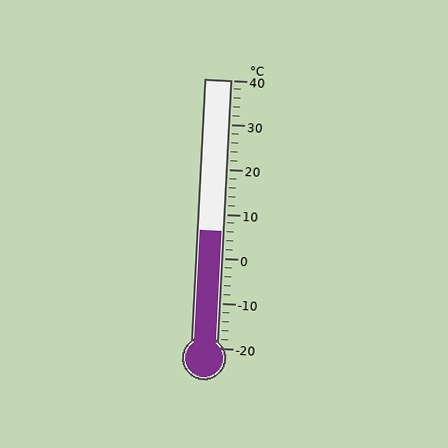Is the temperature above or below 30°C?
The temperature is below 30°C.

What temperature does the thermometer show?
The thermometer shows approximately 6°C.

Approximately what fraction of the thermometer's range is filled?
The thermometer is filled to approximately 45% of its range.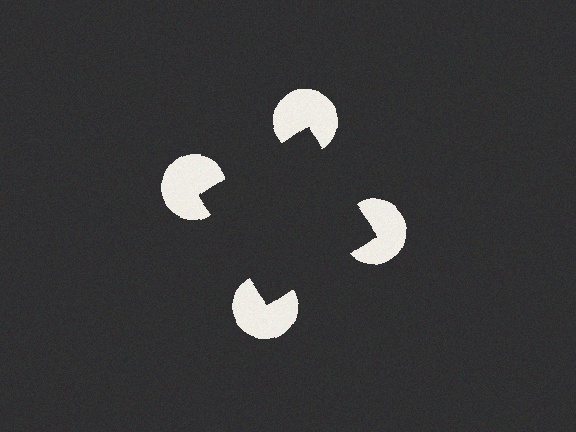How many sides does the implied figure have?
4 sides.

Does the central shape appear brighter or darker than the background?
It typically appears slightly darker than the background, even though no actual brightness change is drawn.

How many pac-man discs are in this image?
There are 4 — one at each vertex of the illusory square.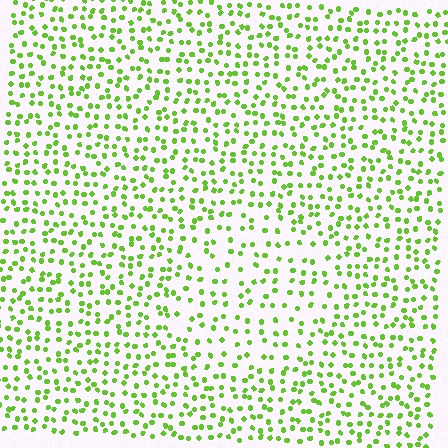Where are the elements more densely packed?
The elements are more densely packed outside the circle boundary.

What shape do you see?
I see a circle.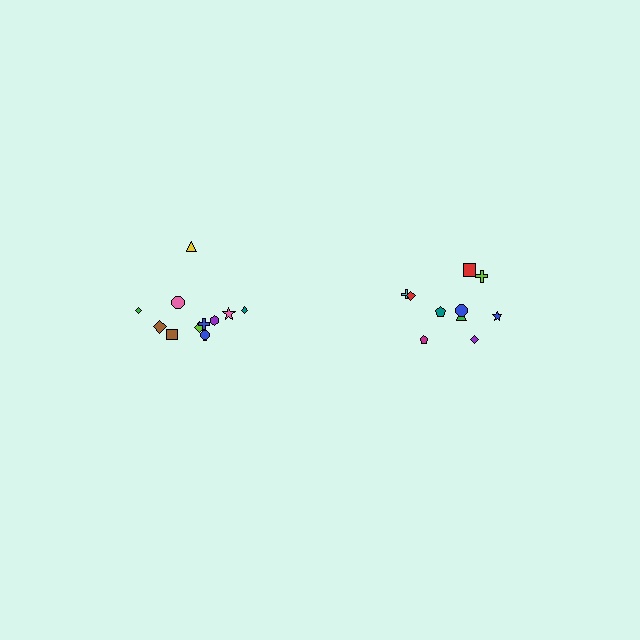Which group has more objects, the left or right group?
The left group.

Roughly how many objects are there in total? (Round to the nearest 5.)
Roughly 20 objects in total.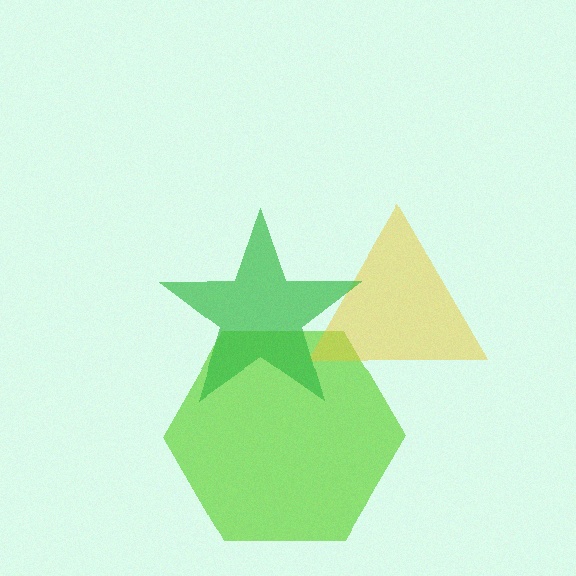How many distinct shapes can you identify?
There are 3 distinct shapes: a lime hexagon, a yellow triangle, a green star.